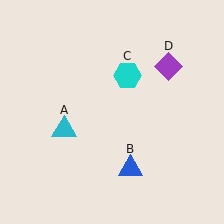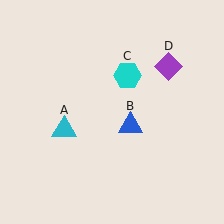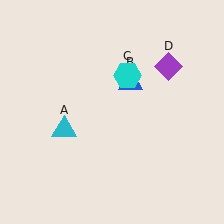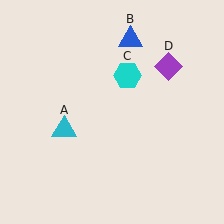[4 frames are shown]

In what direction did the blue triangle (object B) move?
The blue triangle (object B) moved up.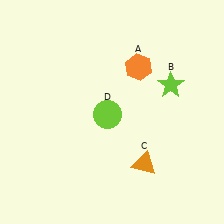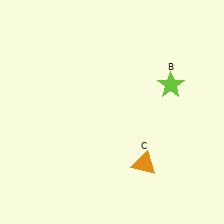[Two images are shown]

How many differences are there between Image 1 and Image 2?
There are 2 differences between the two images.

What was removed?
The lime circle (D), the orange hexagon (A) were removed in Image 2.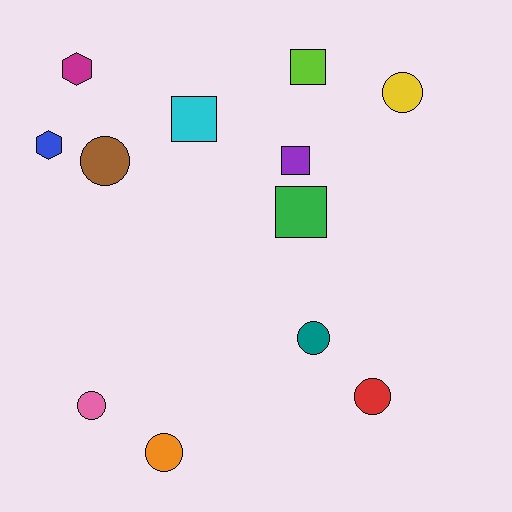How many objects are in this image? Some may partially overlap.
There are 12 objects.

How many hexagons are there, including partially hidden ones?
There are 2 hexagons.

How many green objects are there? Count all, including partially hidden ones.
There is 1 green object.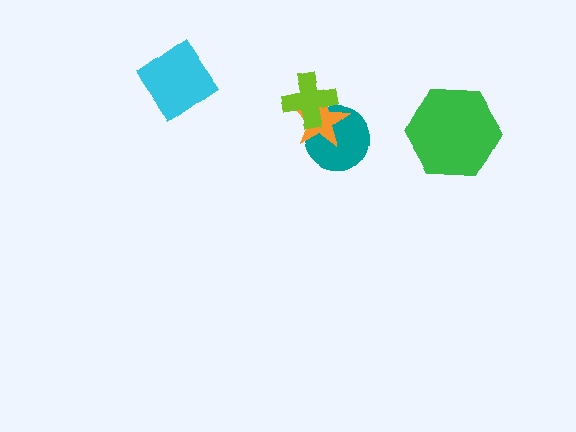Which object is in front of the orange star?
The lime cross is in front of the orange star.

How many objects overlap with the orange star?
2 objects overlap with the orange star.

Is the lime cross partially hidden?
No, no other shape covers it.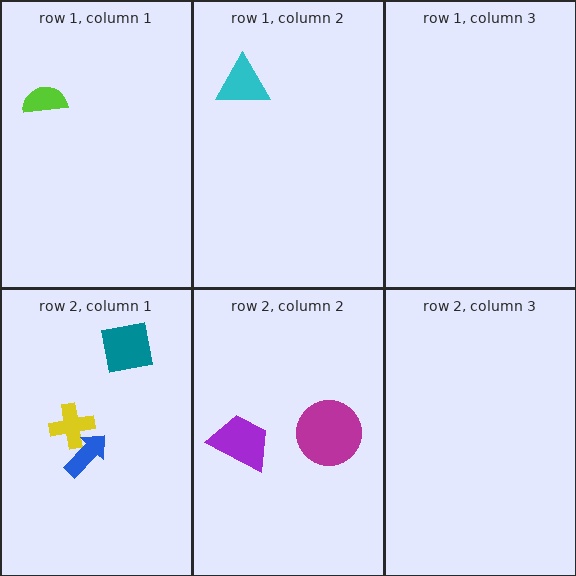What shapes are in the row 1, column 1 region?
The lime semicircle.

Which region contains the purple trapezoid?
The row 2, column 2 region.